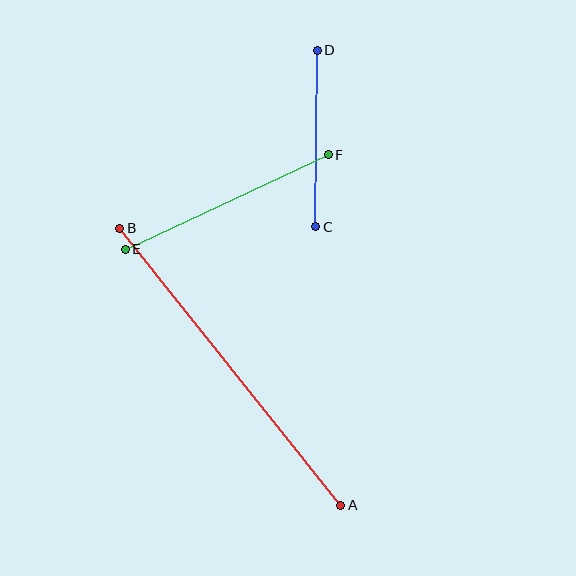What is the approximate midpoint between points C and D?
The midpoint is at approximately (316, 139) pixels.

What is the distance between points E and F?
The distance is approximately 224 pixels.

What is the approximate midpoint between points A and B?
The midpoint is at approximately (230, 367) pixels.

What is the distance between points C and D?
The distance is approximately 176 pixels.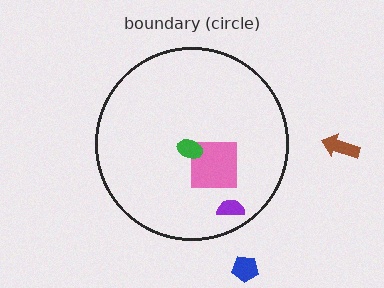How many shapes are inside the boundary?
3 inside, 2 outside.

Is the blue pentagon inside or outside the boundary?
Outside.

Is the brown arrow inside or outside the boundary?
Outside.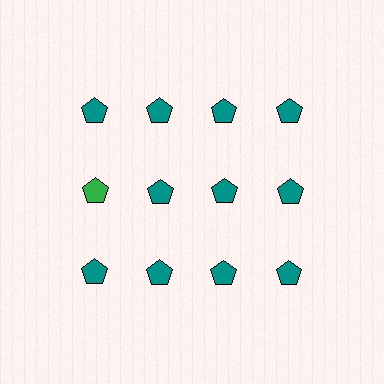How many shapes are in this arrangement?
There are 12 shapes arranged in a grid pattern.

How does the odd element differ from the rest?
It has a different color: green instead of teal.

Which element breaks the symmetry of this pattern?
The green pentagon in the second row, leftmost column breaks the symmetry. All other shapes are teal pentagons.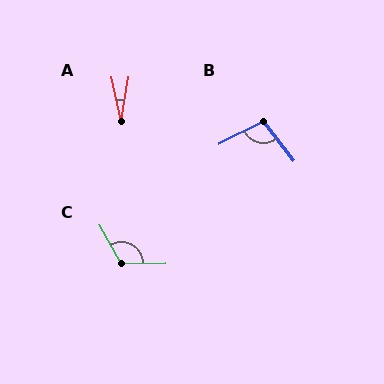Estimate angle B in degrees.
Approximately 100 degrees.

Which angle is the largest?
C, at approximately 118 degrees.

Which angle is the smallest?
A, at approximately 21 degrees.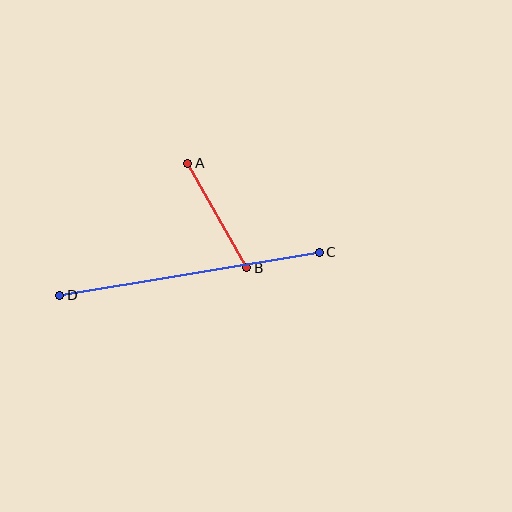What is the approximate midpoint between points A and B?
The midpoint is at approximately (217, 216) pixels.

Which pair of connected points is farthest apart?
Points C and D are farthest apart.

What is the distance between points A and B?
The distance is approximately 120 pixels.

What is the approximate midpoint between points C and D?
The midpoint is at approximately (190, 274) pixels.